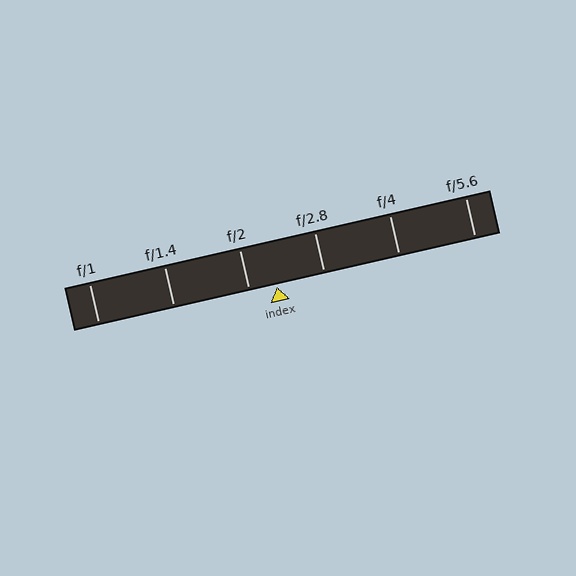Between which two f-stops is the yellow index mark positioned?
The index mark is between f/2 and f/2.8.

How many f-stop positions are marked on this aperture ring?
There are 6 f-stop positions marked.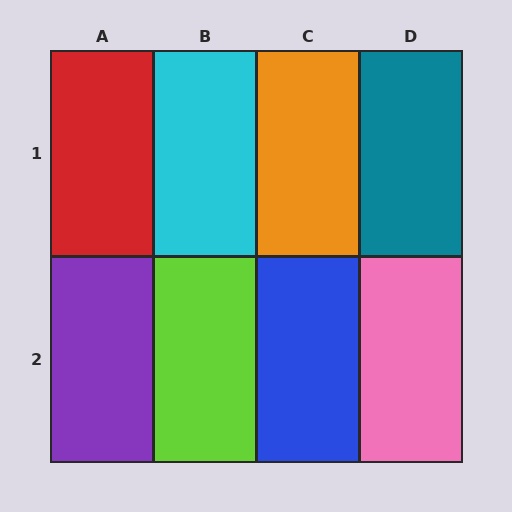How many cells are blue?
1 cell is blue.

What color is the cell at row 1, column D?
Teal.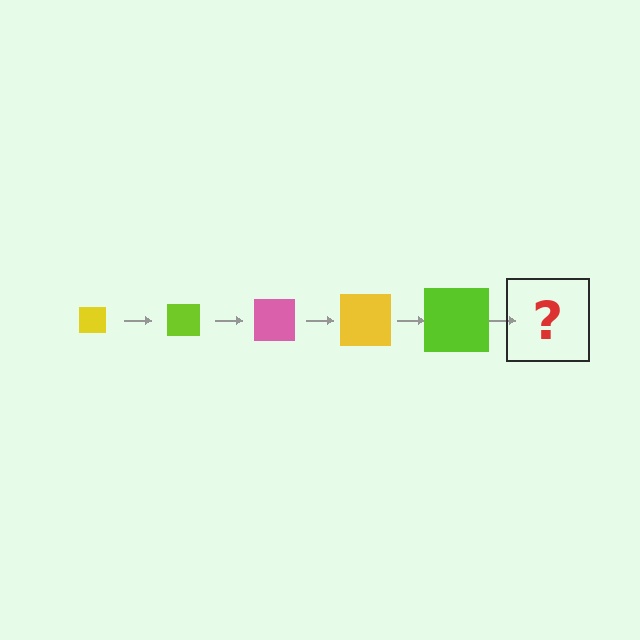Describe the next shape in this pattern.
It should be a pink square, larger than the previous one.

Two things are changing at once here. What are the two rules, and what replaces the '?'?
The two rules are that the square grows larger each step and the color cycles through yellow, lime, and pink. The '?' should be a pink square, larger than the previous one.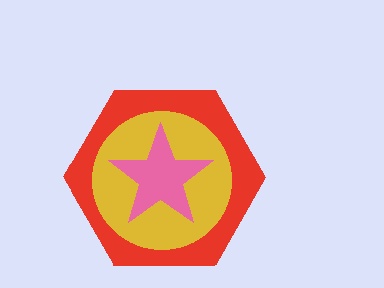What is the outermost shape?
The red hexagon.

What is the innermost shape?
The pink star.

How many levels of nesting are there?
3.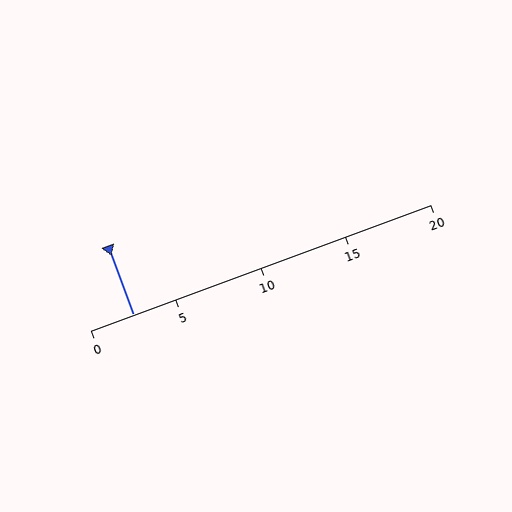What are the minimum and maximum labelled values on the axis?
The axis runs from 0 to 20.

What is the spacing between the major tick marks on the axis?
The major ticks are spaced 5 apart.